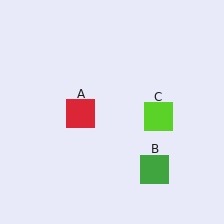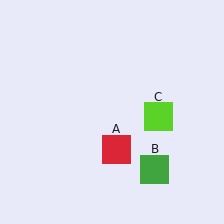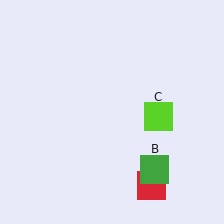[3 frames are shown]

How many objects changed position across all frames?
1 object changed position: red square (object A).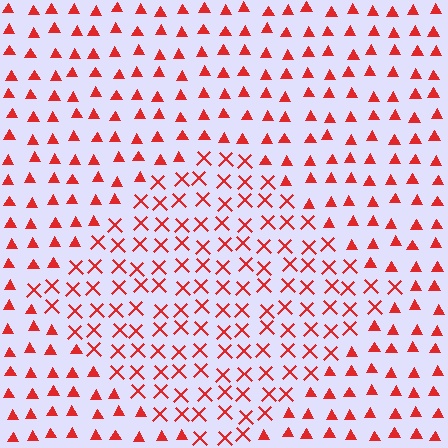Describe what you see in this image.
The image is filled with small red elements arranged in a uniform grid. A diamond-shaped region contains X marks, while the surrounding area contains triangles. The boundary is defined purely by the change in element shape.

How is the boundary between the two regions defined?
The boundary is defined by a change in element shape: X marks inside vs. triangles outside. All elements share the same color and spacing.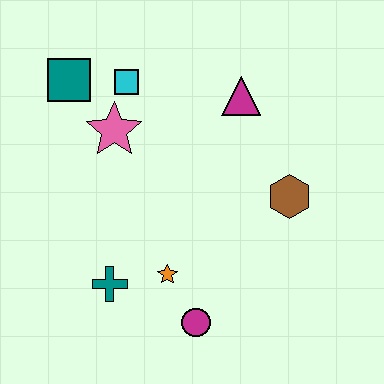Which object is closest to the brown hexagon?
The magenta triangle is closest to the brown hexagon.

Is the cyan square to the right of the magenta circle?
No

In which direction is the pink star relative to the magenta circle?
The pink star is above the magenta circle.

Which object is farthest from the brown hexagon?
The teal square is farthest from the brown hexagon.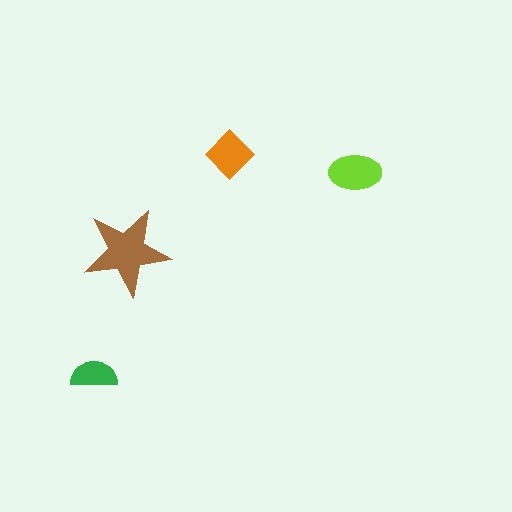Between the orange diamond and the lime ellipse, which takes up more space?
The lime ellipse.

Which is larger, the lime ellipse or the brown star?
The brown star.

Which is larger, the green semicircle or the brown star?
The brown star.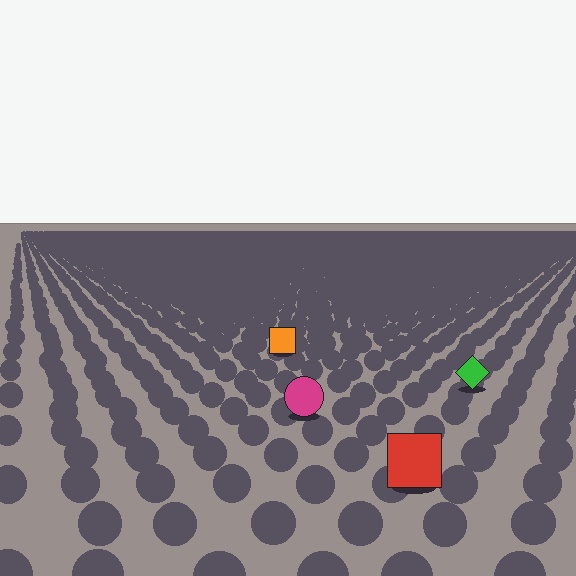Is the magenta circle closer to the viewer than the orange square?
Yes. The magenta circle is closer — you can tell from the texture gradient: the ground texture is coarser near it.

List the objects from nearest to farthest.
From nearest to farthest: the red square, the magenta circle, the green diamond, the orange square.